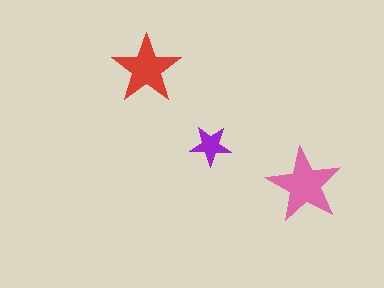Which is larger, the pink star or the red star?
The pink one.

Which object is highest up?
The red star is topmost.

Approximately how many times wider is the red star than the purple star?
About 1.5 times wider.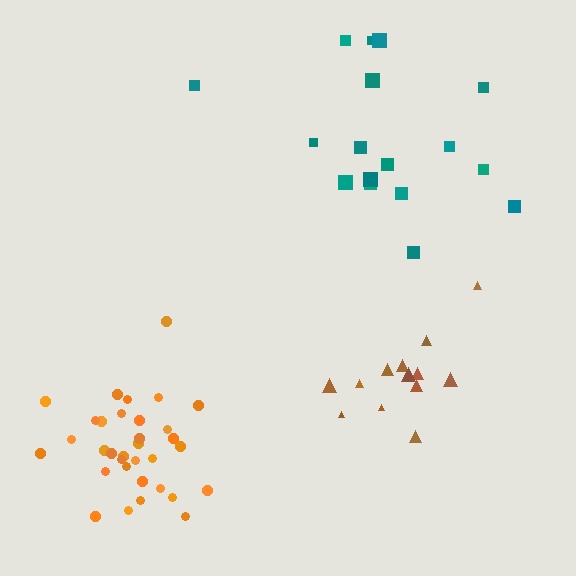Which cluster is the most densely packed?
Orange.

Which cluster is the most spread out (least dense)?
Teal.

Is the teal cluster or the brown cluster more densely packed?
Brown.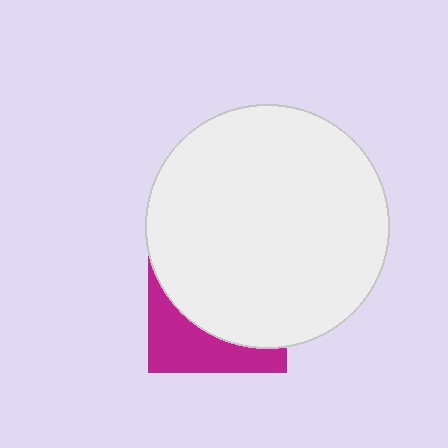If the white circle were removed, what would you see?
You would see the complete magenta square.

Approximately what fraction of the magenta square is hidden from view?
Roughly 67% of the magenta square is hidden behind the white circle.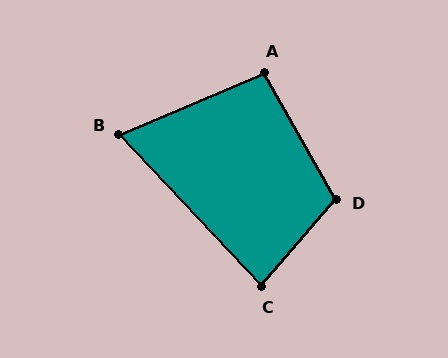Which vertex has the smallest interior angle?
B, at approximately 70 degrees.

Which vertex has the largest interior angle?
D, at approximately 110 degrees.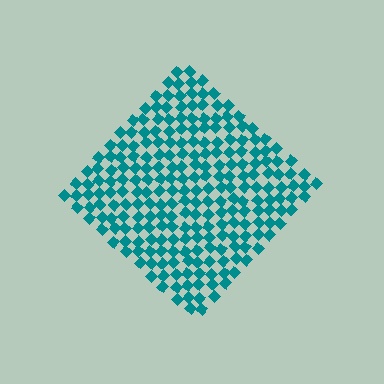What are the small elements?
The small elements are diamonds.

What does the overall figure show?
The overall figure shows a diamond.